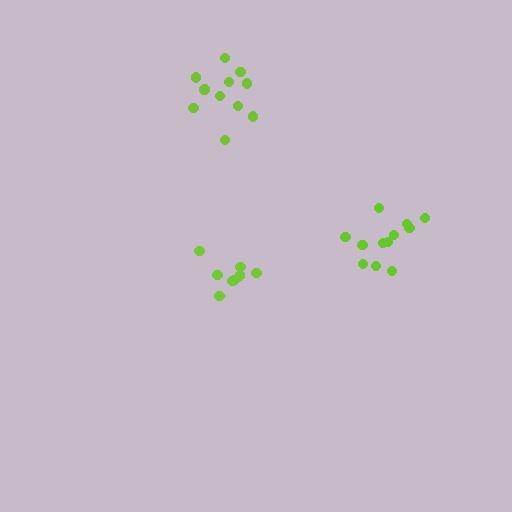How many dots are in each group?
Group 1: 11 dots, Group 2: 8 dots, Group 3: 12 dots (31 total).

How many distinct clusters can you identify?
There are 3 distinct clusters.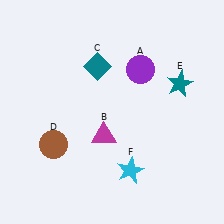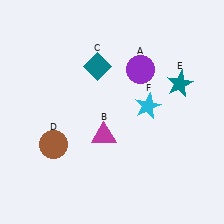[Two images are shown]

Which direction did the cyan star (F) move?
The cyan star (F) moved up.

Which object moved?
The cyan star (F) moved up.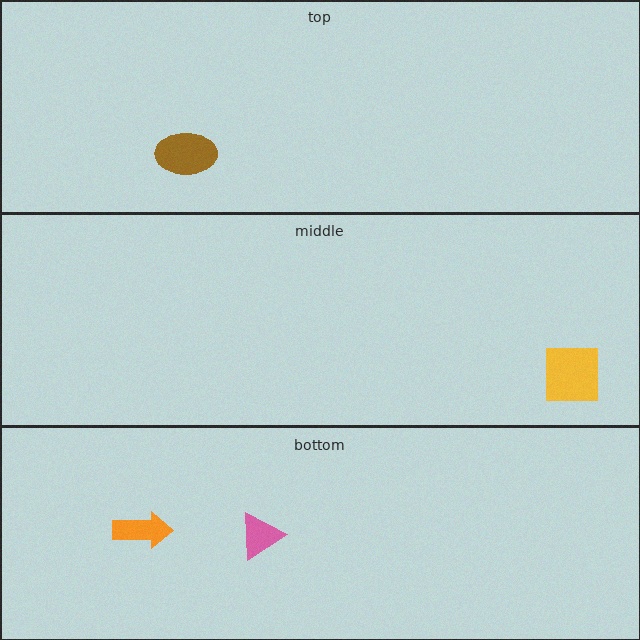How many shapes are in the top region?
1.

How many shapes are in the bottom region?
2.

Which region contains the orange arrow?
The bottom region.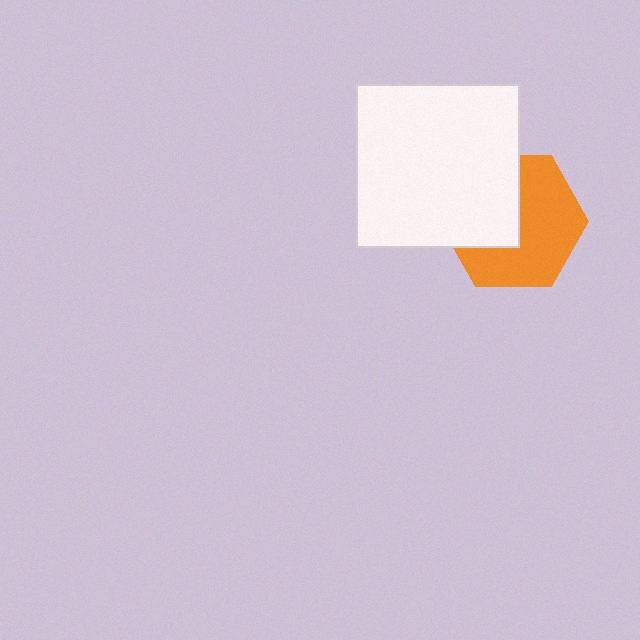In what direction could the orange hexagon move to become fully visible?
The orange hexagon could move toward the lower-right. That would shift it out from behind the white square entirely.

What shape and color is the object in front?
The object in front is a white square.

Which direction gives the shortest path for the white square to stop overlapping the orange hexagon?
Moving toward the upper-left gives the shortest separation.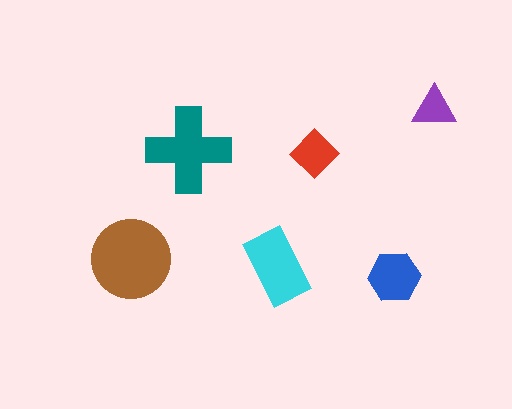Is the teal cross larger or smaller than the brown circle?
Smaller.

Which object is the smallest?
The purple triangle.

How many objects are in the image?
There are 6 objects in the image.